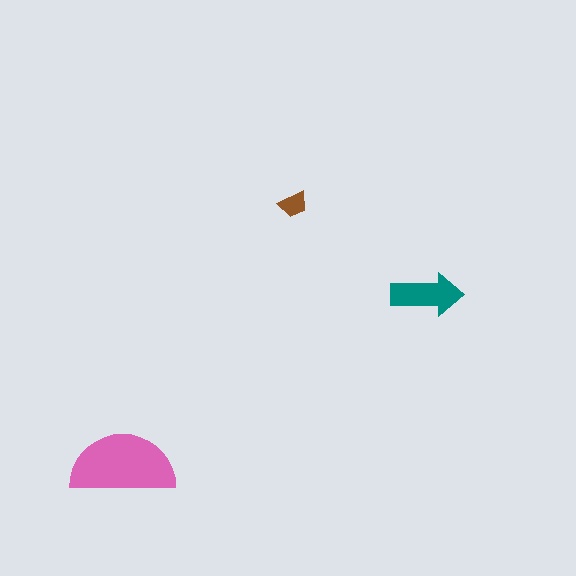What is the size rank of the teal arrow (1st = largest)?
2nd.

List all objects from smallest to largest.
The brown trapezoid, the teal arrow, the pink semicircle.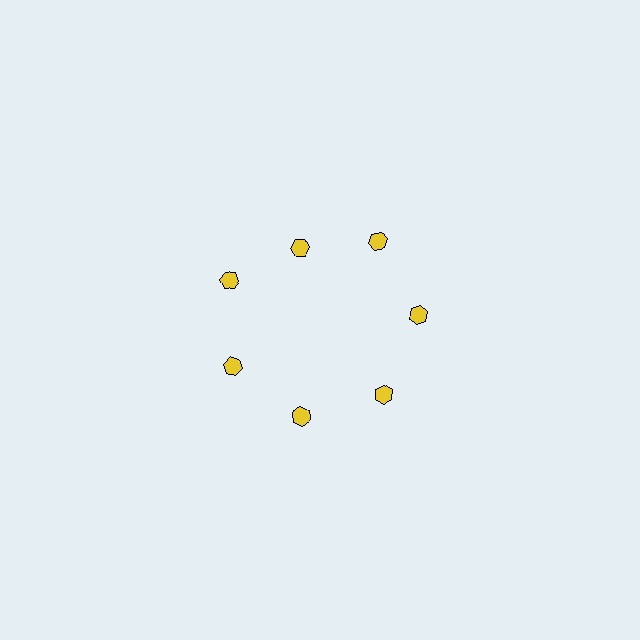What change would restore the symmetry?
The symmetry would be restored by moving it outward, back onto the ring so that all 7 hexagons sit at equal angles and equal distance from the center.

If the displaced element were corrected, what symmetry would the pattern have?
It would have 7-fold rotational symmetry — the pattern would map onto itself every 51 degrees.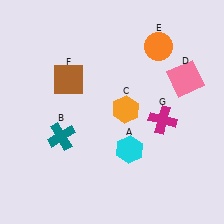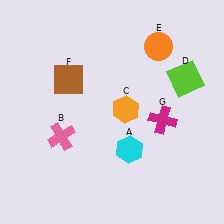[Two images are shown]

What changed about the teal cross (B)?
In Image 1, B is teal. In Image 2, it changed to pink.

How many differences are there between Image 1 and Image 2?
There are 2 differences between the two images.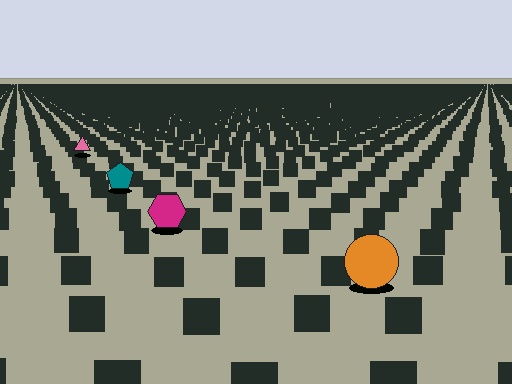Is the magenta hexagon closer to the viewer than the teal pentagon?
Yes. The magenta hexagon is closer — you can tell from the texture gradient: the ground texture is coarser near it.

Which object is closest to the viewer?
The orange circle is closest. The texture marks near it are larger and more spread out.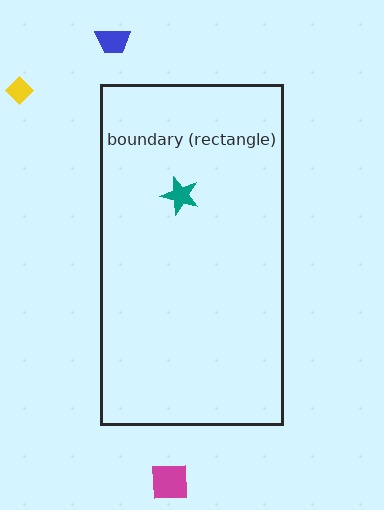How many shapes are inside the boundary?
1 inside, 3 outside.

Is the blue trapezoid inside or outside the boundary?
Outside.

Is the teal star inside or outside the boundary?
Inside.